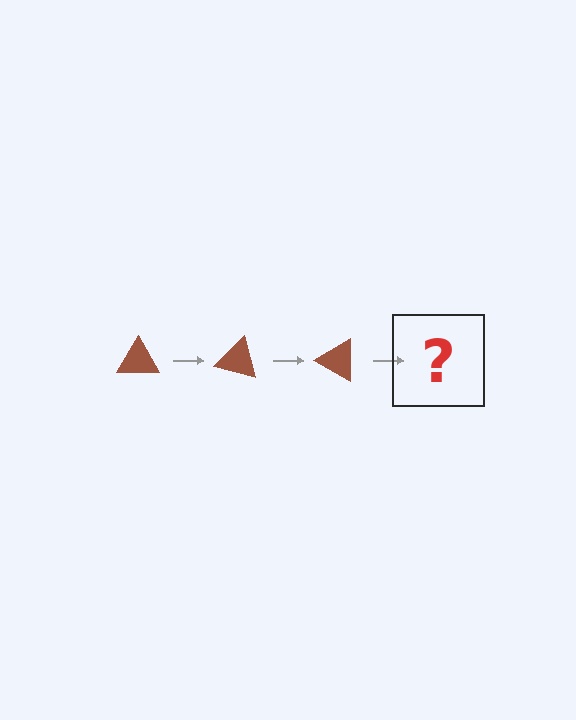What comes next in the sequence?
The next element should be a brown triangle rotated 45 degrees.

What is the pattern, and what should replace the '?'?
The pattern is that the triangle rotates 15 degrees each step. The '?' should be a brown triangle rotated 45 degrees.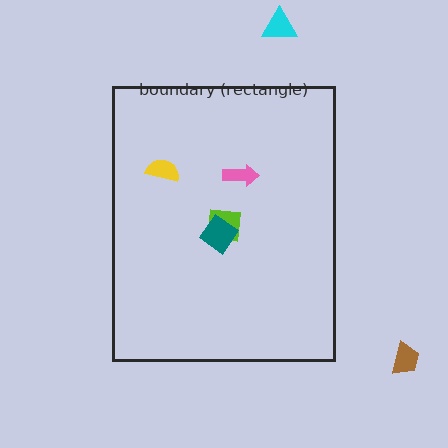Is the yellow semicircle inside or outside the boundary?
Inside.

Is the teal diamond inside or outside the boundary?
Inside.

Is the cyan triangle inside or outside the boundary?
Outside.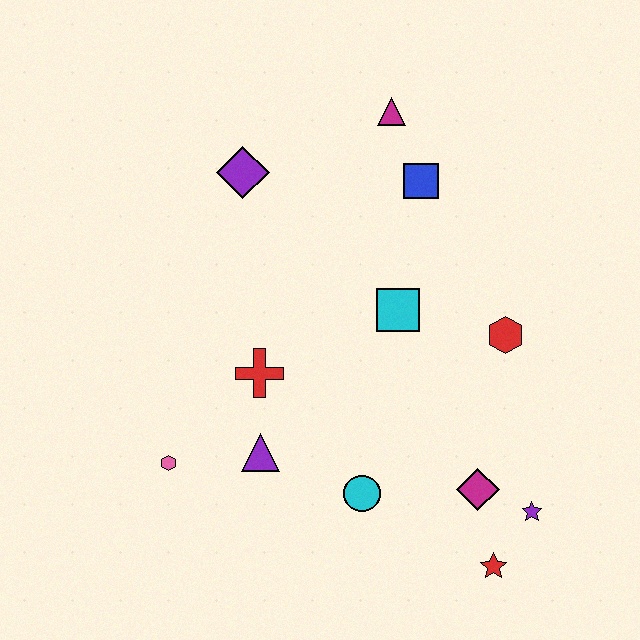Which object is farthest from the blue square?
The red star is farthest from the blue square.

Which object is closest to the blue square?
The magenta triangle is closest to the blue square.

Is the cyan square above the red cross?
Yes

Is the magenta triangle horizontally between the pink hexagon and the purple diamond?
No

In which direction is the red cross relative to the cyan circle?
The red cross is above the cyan circle.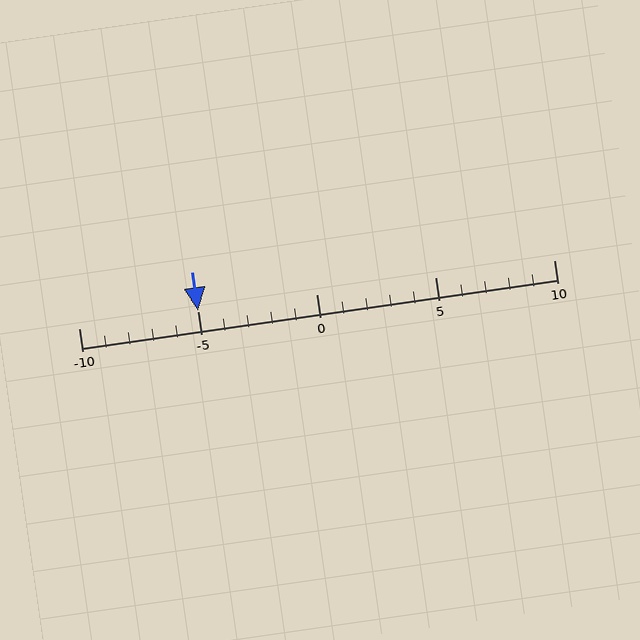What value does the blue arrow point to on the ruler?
The blue arrow points to approximately -5.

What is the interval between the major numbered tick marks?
The major tick marks are spaced 5 units apart.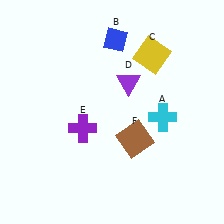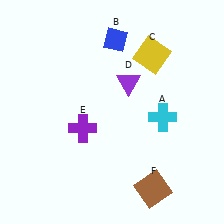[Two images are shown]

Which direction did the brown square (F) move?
The brown square (F) moved down.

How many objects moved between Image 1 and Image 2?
1 object moved between the two images.